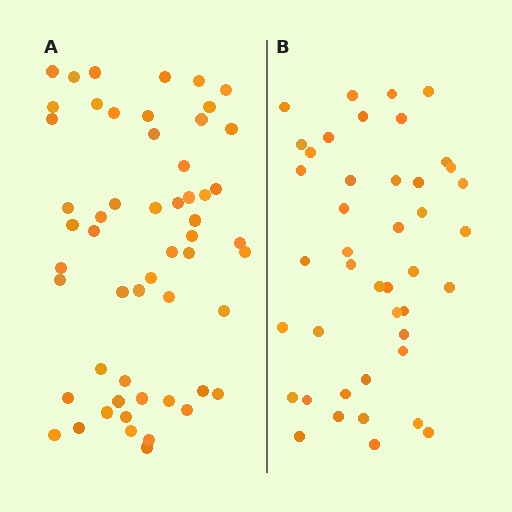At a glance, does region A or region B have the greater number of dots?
Region A (the left region) has more dots.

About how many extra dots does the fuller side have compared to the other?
Region A has roughly 12 or so more dots than region B.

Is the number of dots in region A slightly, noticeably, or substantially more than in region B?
Region A has noticeably more, but not dramatically so. The ratio is roughly 1.3 to 1.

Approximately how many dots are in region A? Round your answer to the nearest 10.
About 60 dots. (The exact count is 55, which rounds to 60.)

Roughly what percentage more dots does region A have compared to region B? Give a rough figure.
About 30% more.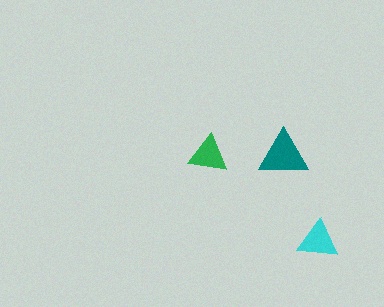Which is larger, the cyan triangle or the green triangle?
The cyan one.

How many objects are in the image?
There are 3 objects in the image.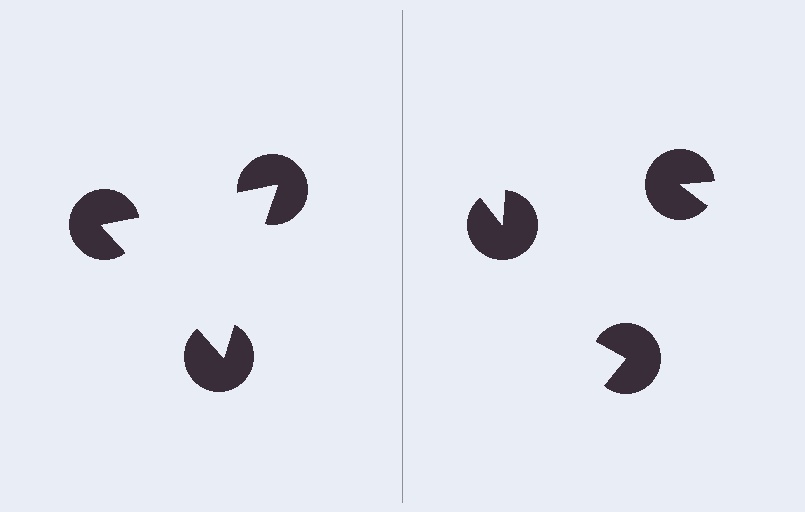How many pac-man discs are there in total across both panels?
6 — 3 on each side.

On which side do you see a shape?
An illusory triangle appears on the left side. On the right side the wedge cuts are rotated, so no coherent shape forms.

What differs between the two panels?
The pac-man discs are positioned identically on both sides; only the wedge orientations differ. On the left they align to a triangle; on the right they are misaligned.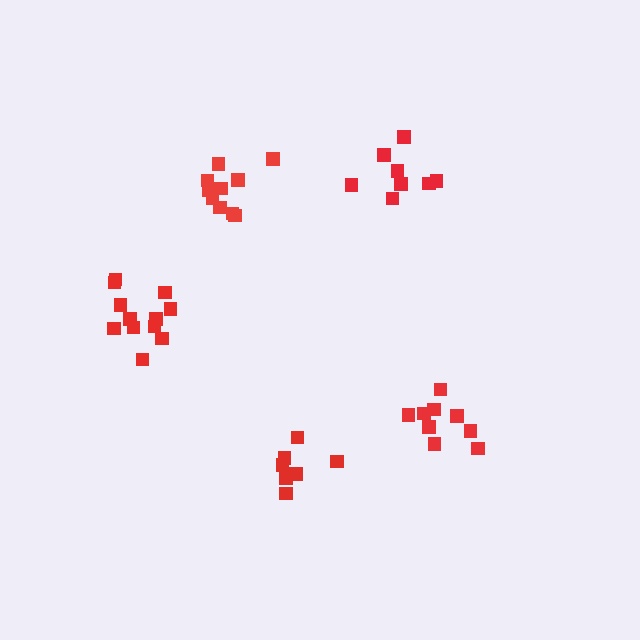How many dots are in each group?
Group 1: 8 dots, Group 2: 9 dots, Group 3: 12 dots, Group 4: 7 dots, Group 5: 10 dots (46 total).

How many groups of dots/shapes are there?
There are 5 groups.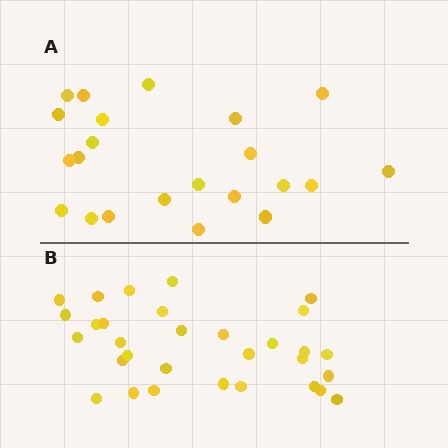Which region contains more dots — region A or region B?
Region B (the bottom region) has more dots.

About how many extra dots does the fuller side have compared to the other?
Region B has roughly 8 or so more dots than region A.